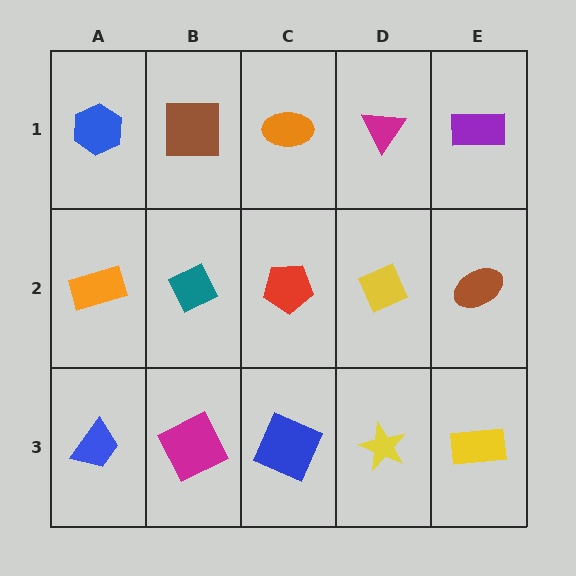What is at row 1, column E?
A purple rectangle.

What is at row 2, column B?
A teal diamond.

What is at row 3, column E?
A yellow rectangle.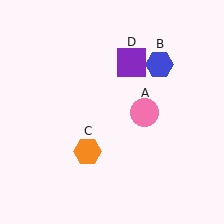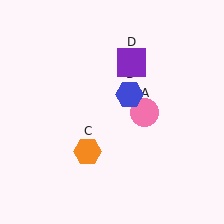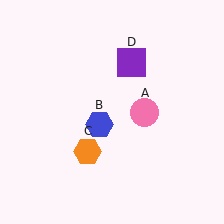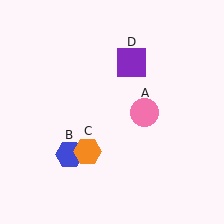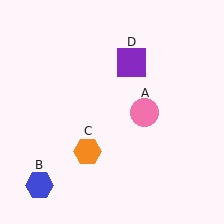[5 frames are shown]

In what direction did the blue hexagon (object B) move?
The blue hexagon (object B) moved down and to the left.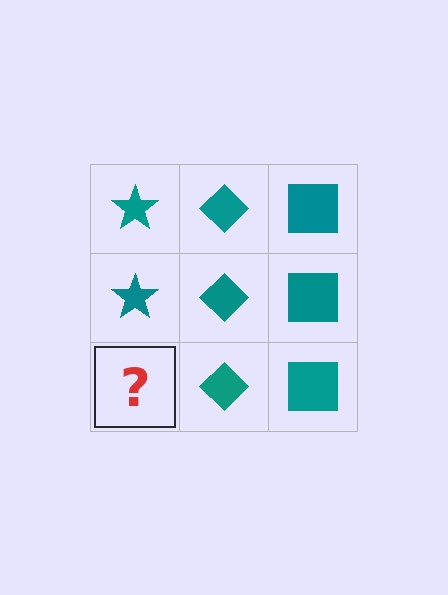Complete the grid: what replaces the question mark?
The question mark should be replaced with a teal star.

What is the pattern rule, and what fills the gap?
The rule is that each column has a consistent shape. The gap should be filled with a teal star.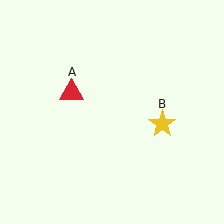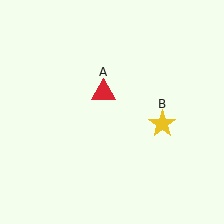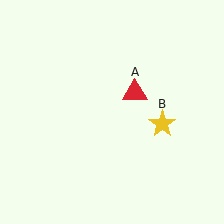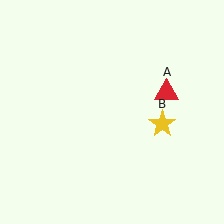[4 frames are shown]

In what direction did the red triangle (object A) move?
The red triangle (object A) moved right.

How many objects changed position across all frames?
1 object changed position: red triangle (object A).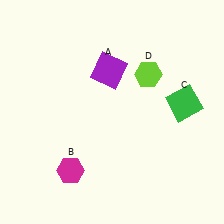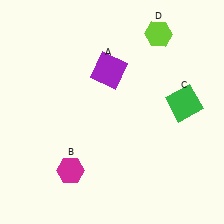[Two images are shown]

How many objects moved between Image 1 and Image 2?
1 object moved between the two images.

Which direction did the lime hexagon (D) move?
The lime hexagon (D) moved up.